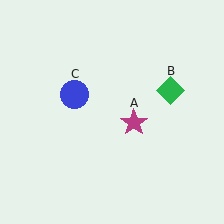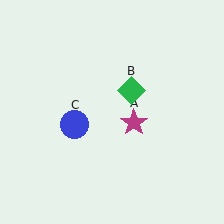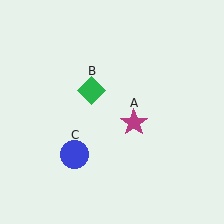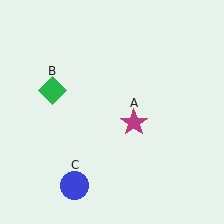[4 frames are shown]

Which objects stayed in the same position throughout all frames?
Magenta star (object A) remained stationary.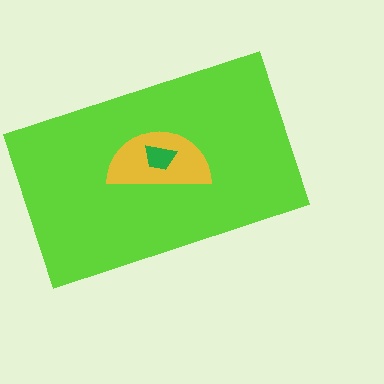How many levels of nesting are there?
3.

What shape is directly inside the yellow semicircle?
The green trapezoid.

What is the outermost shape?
The lime rectangle.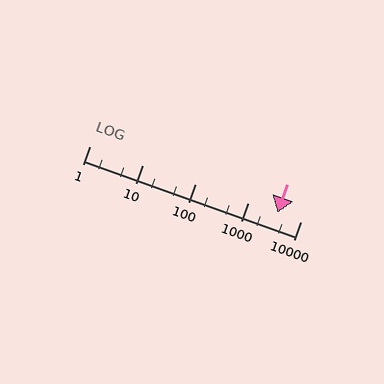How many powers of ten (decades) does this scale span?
The scale spans 4 decades, from 1 to 10000.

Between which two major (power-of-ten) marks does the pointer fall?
The pointer is between 1000 and 10000.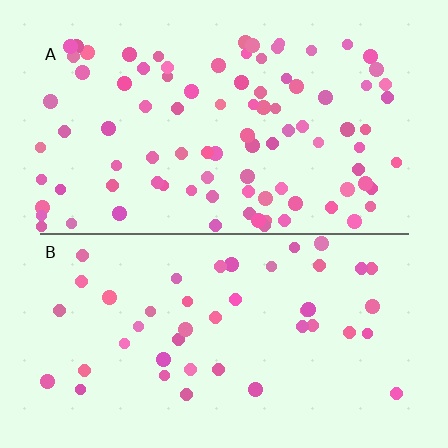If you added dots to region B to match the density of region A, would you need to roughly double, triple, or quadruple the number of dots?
Approximately double.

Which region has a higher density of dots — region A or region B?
A (the top).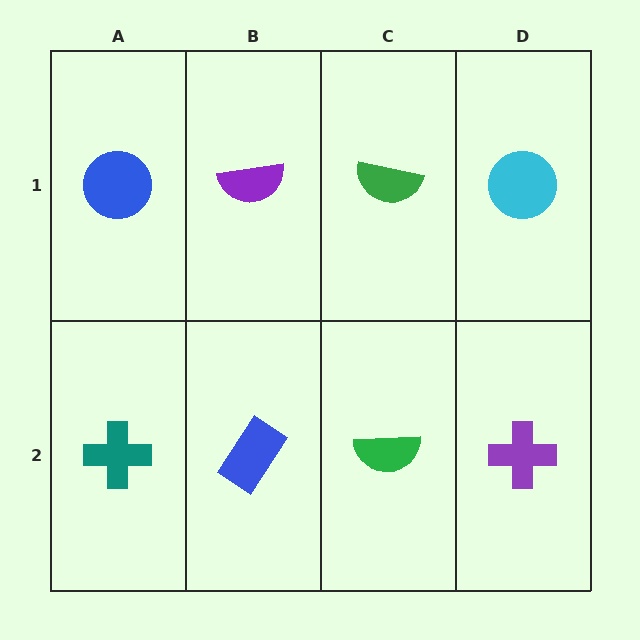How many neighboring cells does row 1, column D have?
2.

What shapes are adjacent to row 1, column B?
A blue rectangle (row 2, column B), a blue circle (row 1, column A), a green semicircle (row 1, column C).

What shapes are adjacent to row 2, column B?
A purple semicircle (row 1, column B), a teal cross (row 2, column A), a green semicircle (row 2, column C).